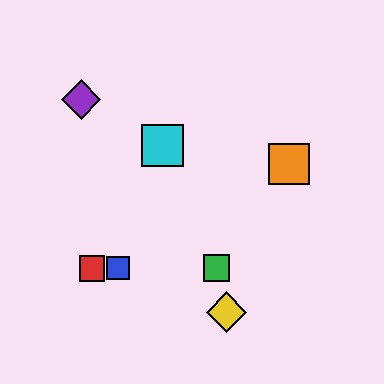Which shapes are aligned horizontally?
The red square, the blue square, the green square are aligned horizontally.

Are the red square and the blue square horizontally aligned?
Yes, both are at y≈268.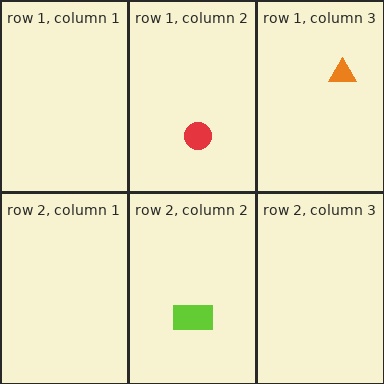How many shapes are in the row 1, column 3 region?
1.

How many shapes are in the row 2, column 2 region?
1.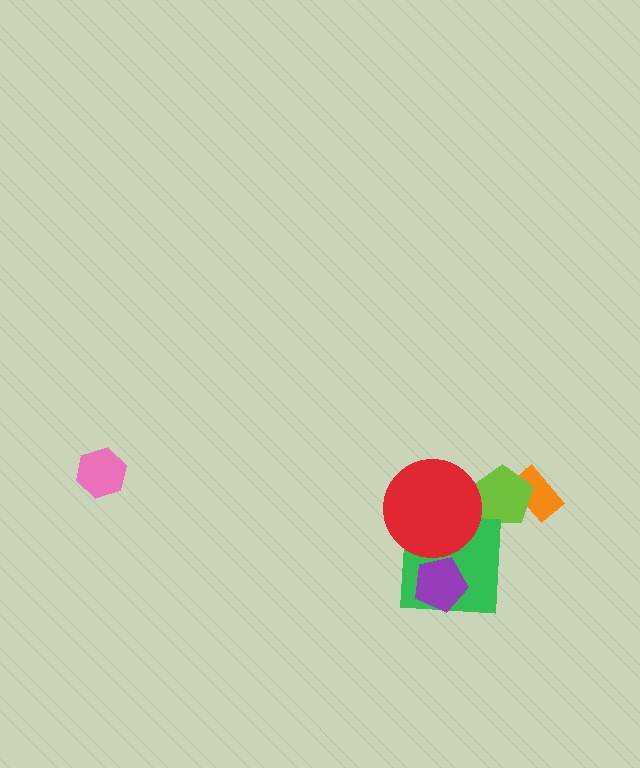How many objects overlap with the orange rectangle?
1 object overlaps with the orange rectangle.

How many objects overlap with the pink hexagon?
0 objects overlap with the pink hexagon.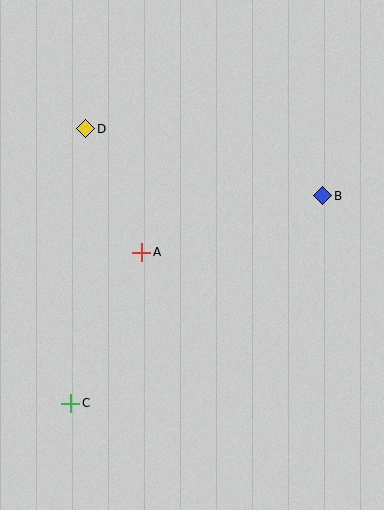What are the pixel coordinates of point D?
Point D is at (86, 129).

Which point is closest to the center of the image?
Point A at (142, 252) is closest to the center.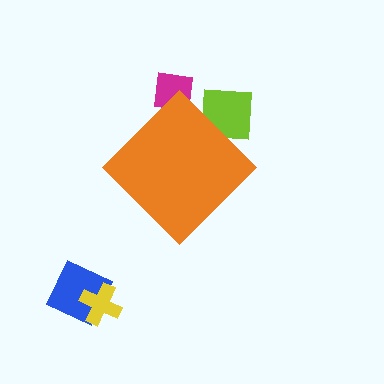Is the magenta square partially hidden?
Yes, the magenta square is partially hidden behind the orange diamond.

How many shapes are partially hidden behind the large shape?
2 shapes are partially hidden.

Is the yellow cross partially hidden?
No, the yellow cross is fully visible.